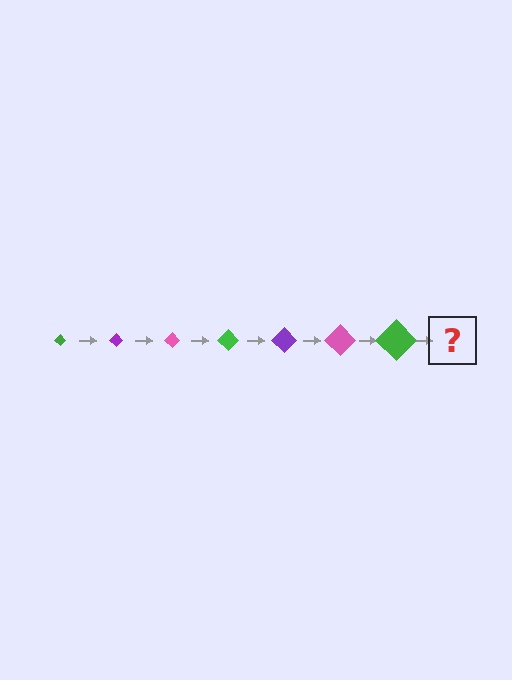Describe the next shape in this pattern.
It should be a purple diamond, larger than the previous one.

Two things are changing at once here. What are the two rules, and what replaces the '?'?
The two rules are that the diamond grows larger each step and the color cycles through green, purple, and pink. The '?' should be a purple diamond, larger than the previous one.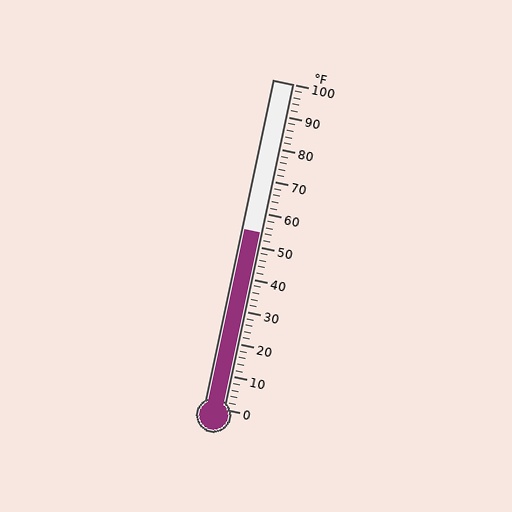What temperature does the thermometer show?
The thermometer shows approximately 54°F.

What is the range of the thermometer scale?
The thermometer scale ranges from 0°F to 100°F.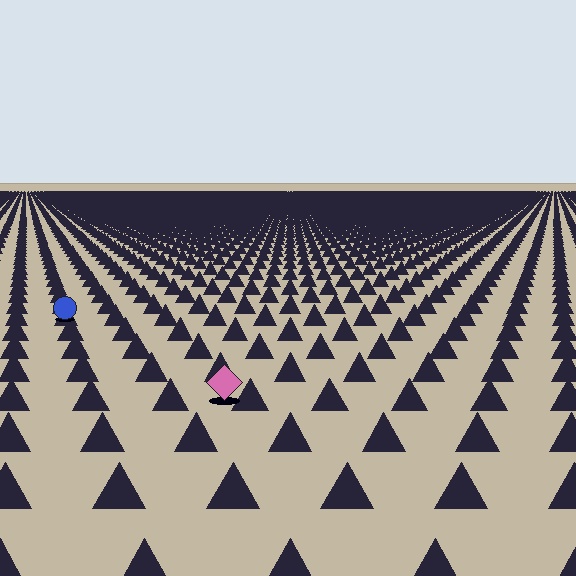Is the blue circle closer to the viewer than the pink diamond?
No. The pink diamond is closer — you can tell from the texture gradient: the ground texture is coarser near it.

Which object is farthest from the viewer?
The blue circle is farthest from the viewer. It appears smaller and the ground texture around it is denser.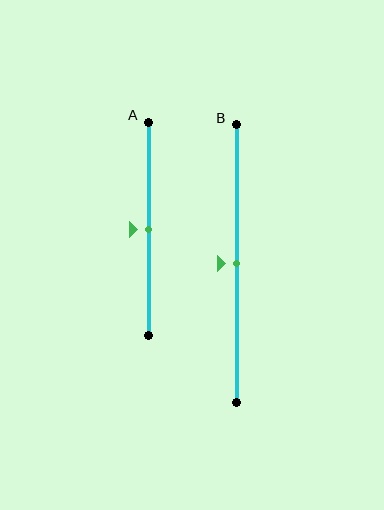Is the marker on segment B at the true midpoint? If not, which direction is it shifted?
Yes, the marker on segment B is at the true midpoint.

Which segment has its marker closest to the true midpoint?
Segment A has its marker closest to the true midpoint.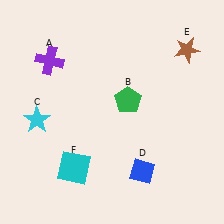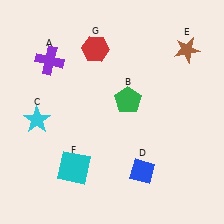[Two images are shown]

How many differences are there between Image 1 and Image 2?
There is 1 difference between the two images.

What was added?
A red hexagon (G) was added in Image 2.